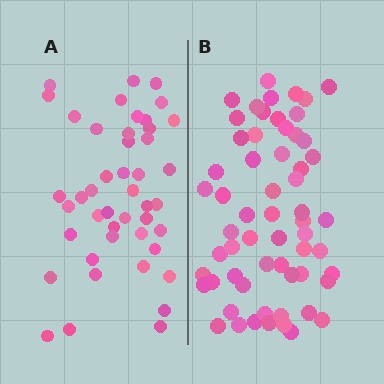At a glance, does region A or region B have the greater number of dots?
Region B (the right region) has more dots.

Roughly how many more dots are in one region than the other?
Region B has approximately 15 more dots than region A.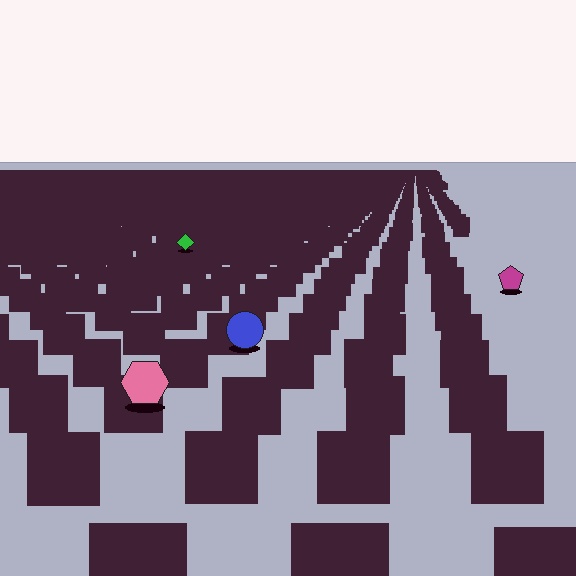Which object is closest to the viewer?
The pink hexagon is closest. The texture marks near it are larger and more spread out.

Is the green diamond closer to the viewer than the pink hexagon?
No. The pink hexagon is closer — you can tell from the texture gradient: the ground texture is coarser near it.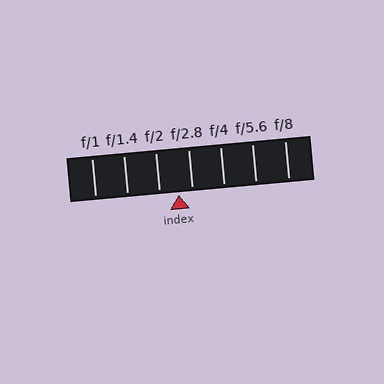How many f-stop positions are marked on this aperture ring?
There are 7 f-stop positions marked.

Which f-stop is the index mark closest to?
The index mark is closest to f/2.8.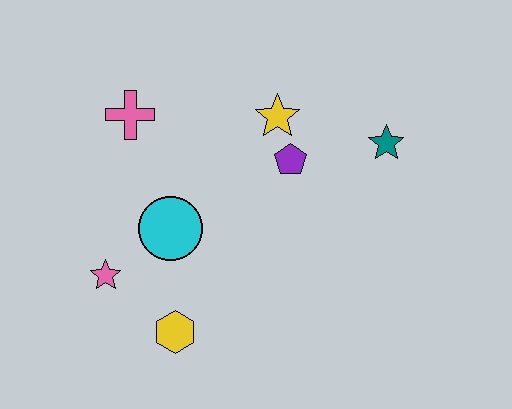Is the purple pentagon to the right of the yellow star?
Yes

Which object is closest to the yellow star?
The purple pentagon is closest to the yellow star.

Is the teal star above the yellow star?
No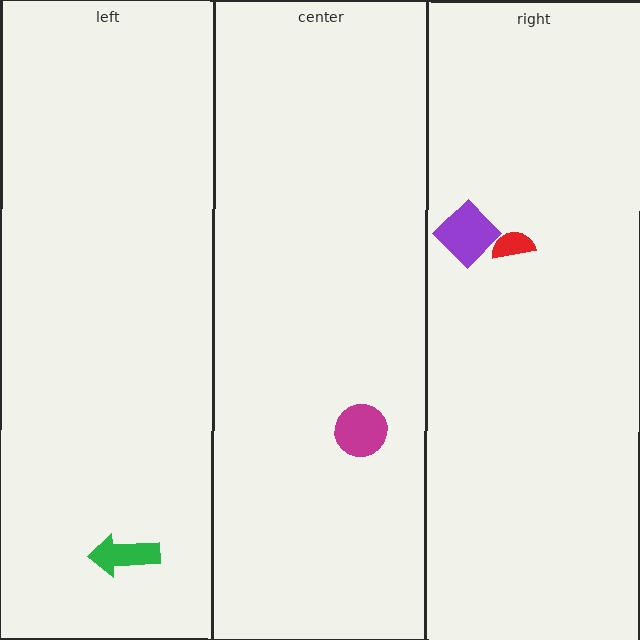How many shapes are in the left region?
1.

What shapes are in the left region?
The green arrow.